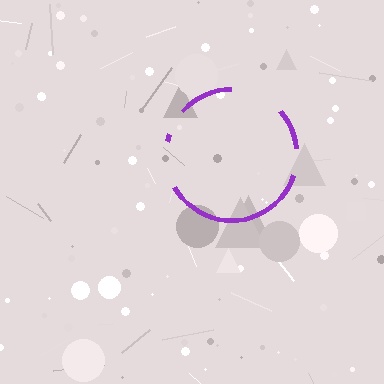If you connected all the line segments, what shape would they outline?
They would outline a circle.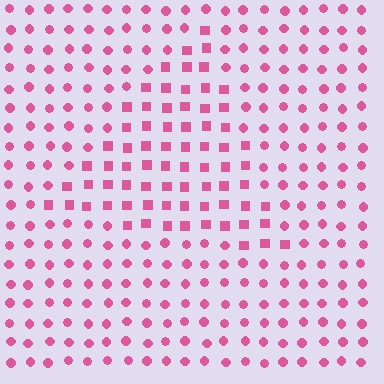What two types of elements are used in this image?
The image uses squares inside the triangle region and circles outside it.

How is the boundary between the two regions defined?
The boundary is defined by a change in element shape: squares inside vs. circles outside. All elements share the same color and spacing.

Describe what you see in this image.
The image is filled with small pink elements arranged in a uniform grid. A triangle-shaped region contains squares, while the surrounding area contains circles. The boundary is defined purely by the change in element shape.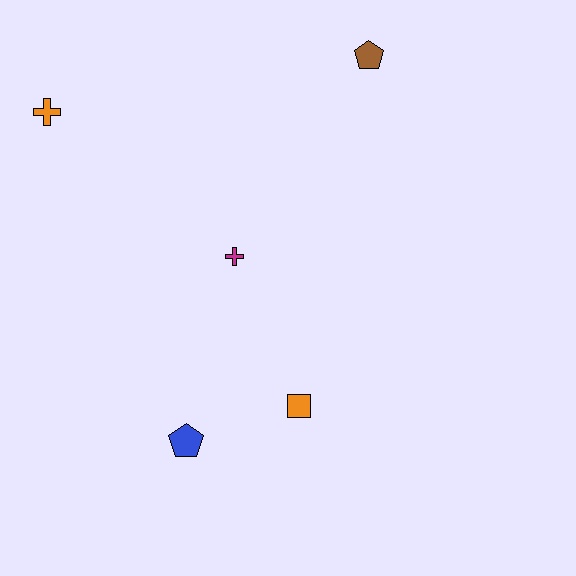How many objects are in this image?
There are 5 objects.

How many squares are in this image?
There is 1 square.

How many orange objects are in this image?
There are 2 orange objects.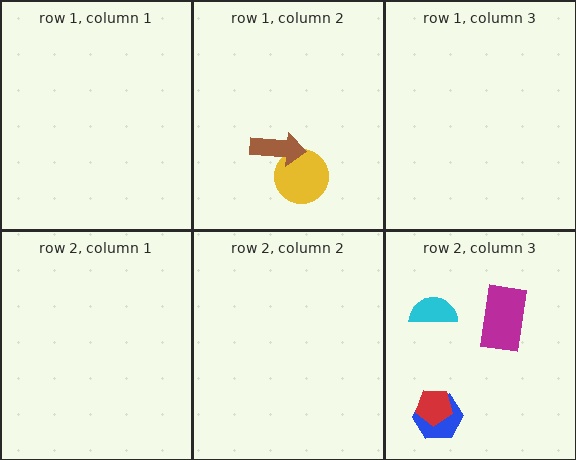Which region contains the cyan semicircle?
The row 2, column 3 region.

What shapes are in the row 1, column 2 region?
The yellow circle, the brown arrow.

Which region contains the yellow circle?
The row 1, column 2 region.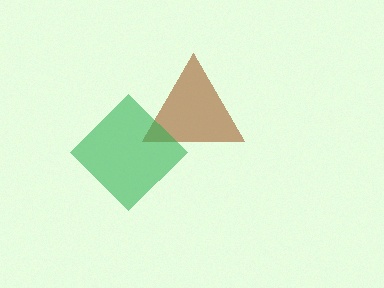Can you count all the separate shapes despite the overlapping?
Yes, there are 2 separate shapes.